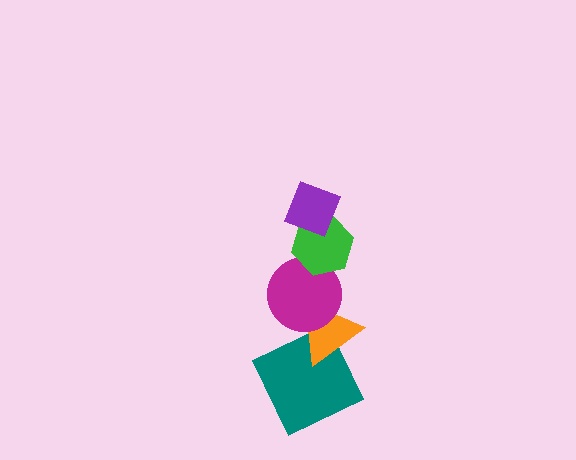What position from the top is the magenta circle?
The magenta circle is 3rd from the top.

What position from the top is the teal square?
The teal square is 5th from the top.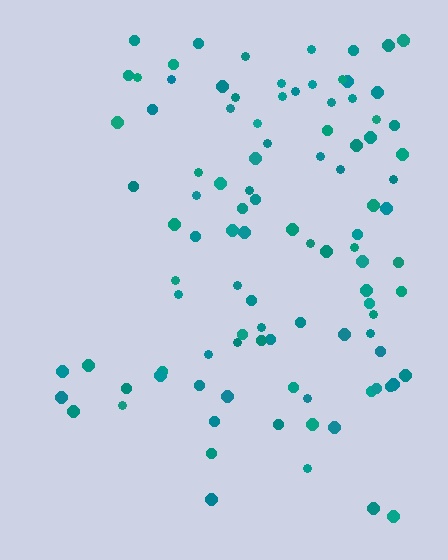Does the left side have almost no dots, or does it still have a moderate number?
Still a moderate number, just noticeably fewer than the right.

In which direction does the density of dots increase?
From left to right, with the right side densest.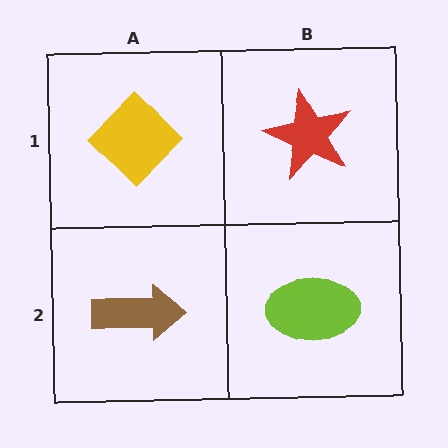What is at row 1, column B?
A red star.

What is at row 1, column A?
A yellow diamond.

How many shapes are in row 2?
2 shapes.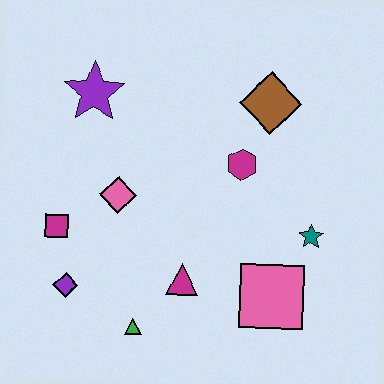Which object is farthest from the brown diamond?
The purple diamond is farthest from the brown diamond.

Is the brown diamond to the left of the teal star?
Yes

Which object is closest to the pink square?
The teal star is closest to the pink square.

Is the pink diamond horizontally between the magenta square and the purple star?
No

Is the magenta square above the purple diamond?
Yes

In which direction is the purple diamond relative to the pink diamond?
The purple diamond is below the pink diamond.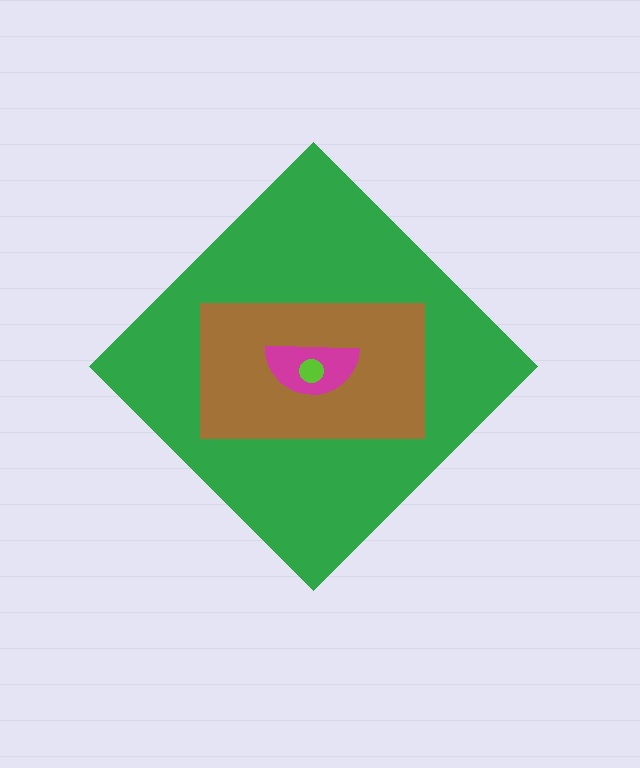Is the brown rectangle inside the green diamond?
Yes.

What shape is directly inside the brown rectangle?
The magenta semicircle.